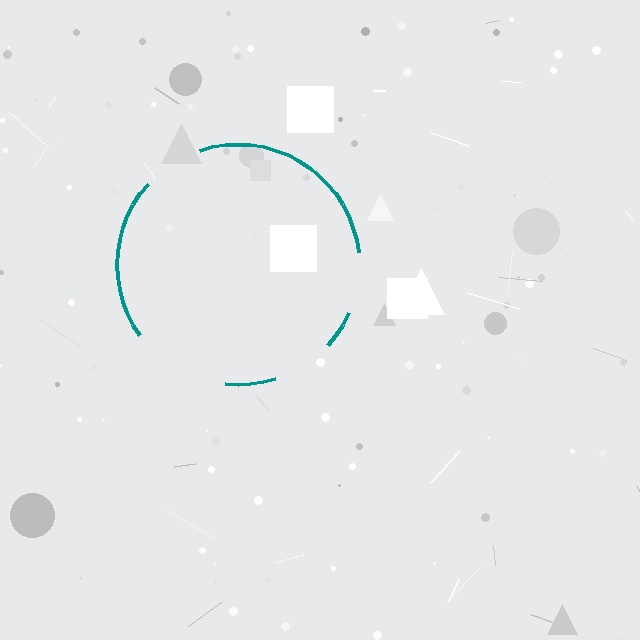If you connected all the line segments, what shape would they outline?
They would outline a circle.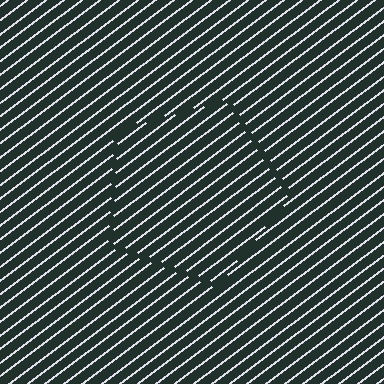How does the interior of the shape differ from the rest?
The interior of the shape contains the same grating, shifted by half a period — the contour is defined by the phase discontinuity where line-ends from the inner and outer gratings abut.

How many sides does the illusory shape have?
5 sides — the line-ends trace a pentagon.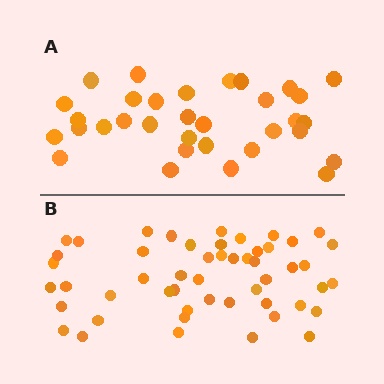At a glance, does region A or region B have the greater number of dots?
Region B (the bottom region) has more dots.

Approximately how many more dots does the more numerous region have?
Region B has approximately 20 more dots than region A.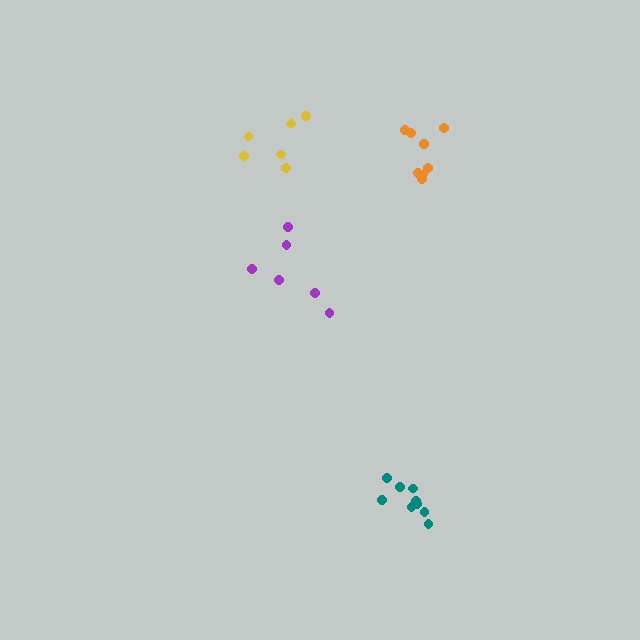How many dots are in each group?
Group 1: 9 dots, Group 2: 8 dots, Group 3: 6 dots, Group 4: 6 dots (29 total).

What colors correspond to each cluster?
The clusters are colored: teal, orange, yellow, purple.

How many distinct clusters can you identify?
There are 4 distinct clusters.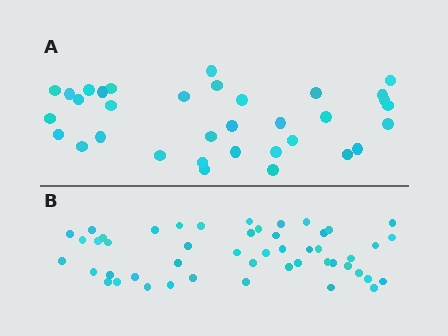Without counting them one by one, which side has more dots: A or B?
Region B (the bottom region) has more dots.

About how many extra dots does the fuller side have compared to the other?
Region B has approximately 15 more dots than region A.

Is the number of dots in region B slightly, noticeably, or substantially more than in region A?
Region B has noticeably more, but not dramatically so. The ratio is roughly 1.4 to 1.